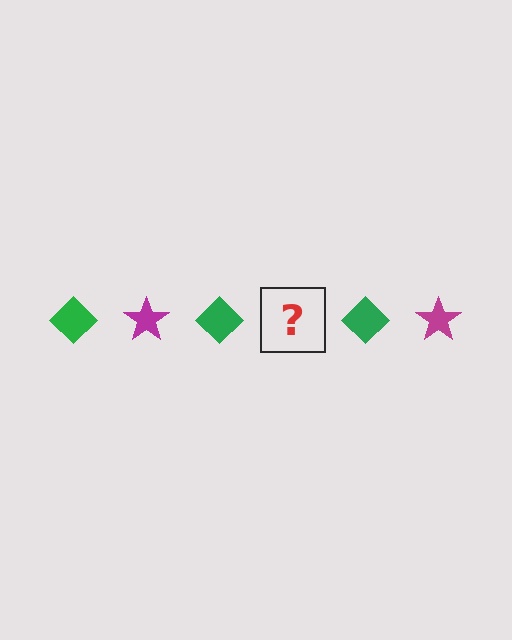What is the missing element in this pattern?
The missing element is a magenta star.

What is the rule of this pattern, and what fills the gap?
The rule is that the pattern alternates between green diamond and magenta star. The gap should be filled with a magenta star.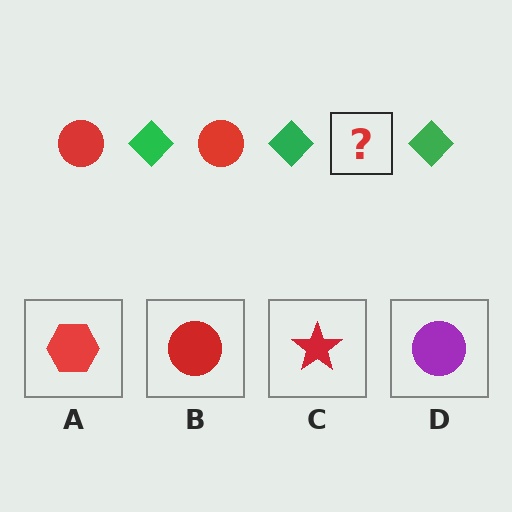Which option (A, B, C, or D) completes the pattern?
B.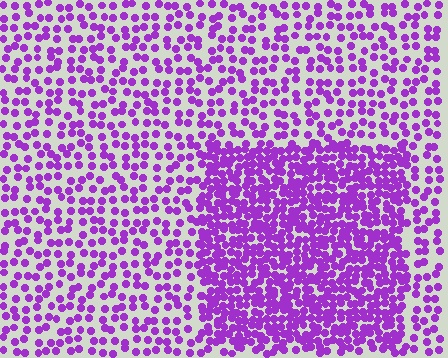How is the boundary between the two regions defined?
The boundary is defined by a change in element density (approximately 2.2x ratio). All elements are the same color, size, and shape.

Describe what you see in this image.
The image contains small purple elements arranged at two different densities. A rectangle-shaped region is visible where the elements are more densely packed than the surrounding area.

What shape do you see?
I see a rectangle.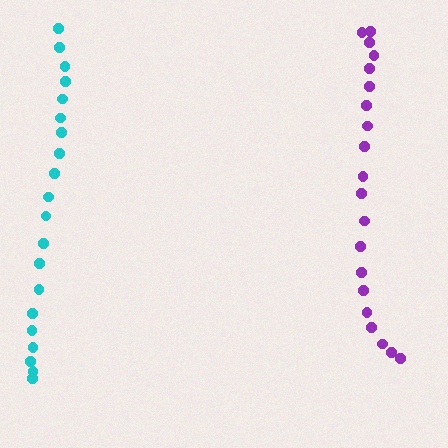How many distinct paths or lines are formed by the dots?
There are 2 distinct paths.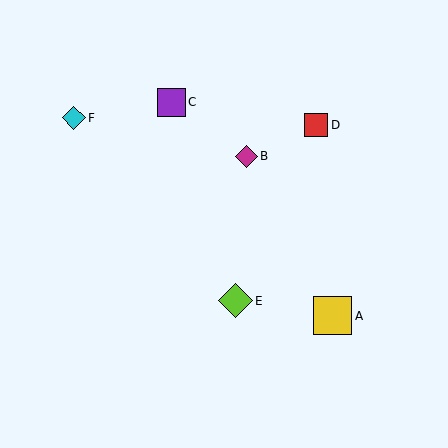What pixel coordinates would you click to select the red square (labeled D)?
Click at (316, 125) to select the red square D.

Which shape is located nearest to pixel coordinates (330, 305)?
The yellow square (labeled A) at (332, 316) is nearest to that location.